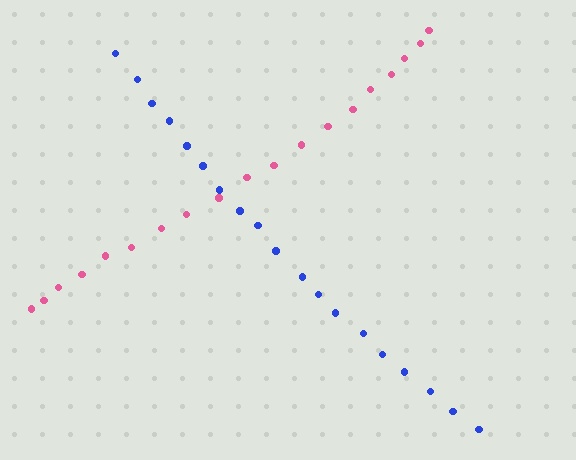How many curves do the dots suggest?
There are 2 distinct paths.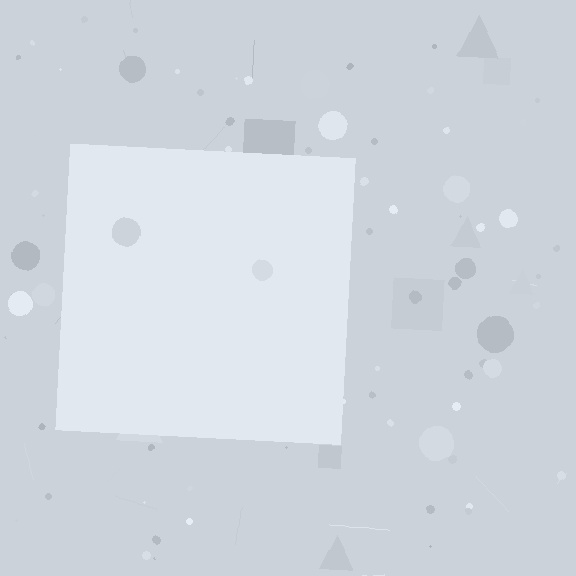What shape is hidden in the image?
A square is hidden in the image.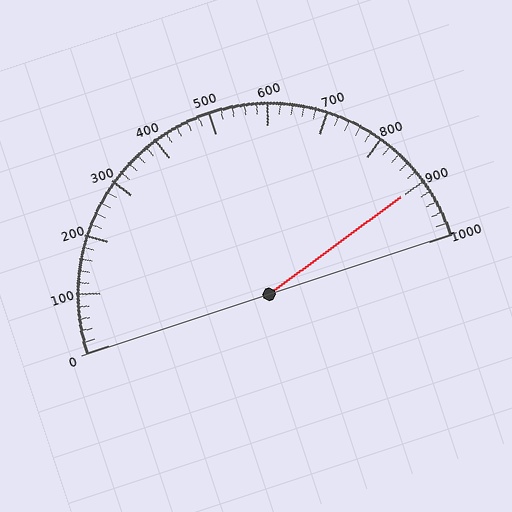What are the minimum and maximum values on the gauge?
The gauge ranges from 0 to 1000.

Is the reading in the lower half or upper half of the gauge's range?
The reading is in the upper half of the range (0 to 1000).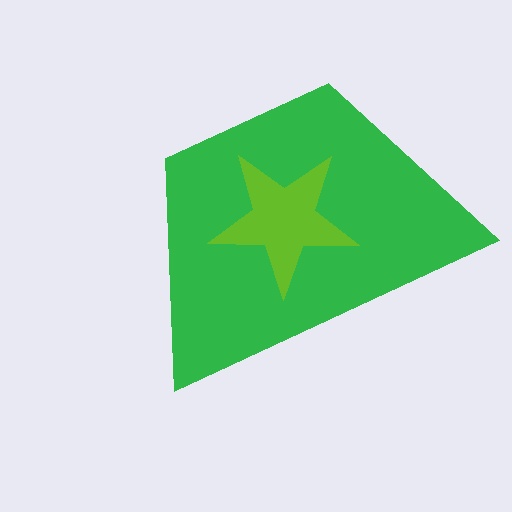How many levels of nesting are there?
2.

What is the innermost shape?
The lime star.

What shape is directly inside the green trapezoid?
The lime star.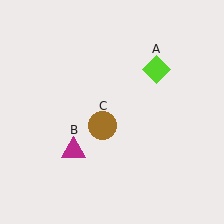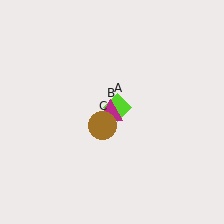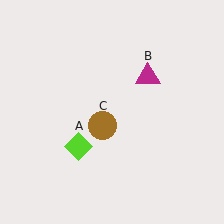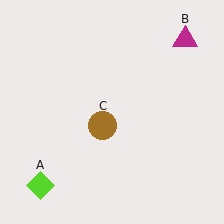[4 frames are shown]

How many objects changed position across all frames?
2 objects changed position: lime diamond (object A), magenta triangle (object B).